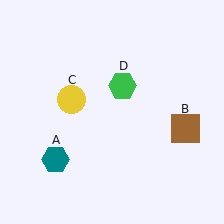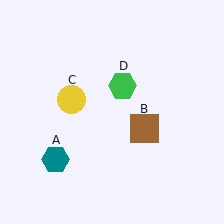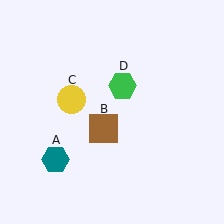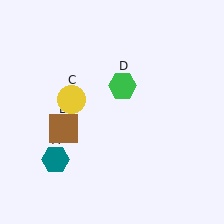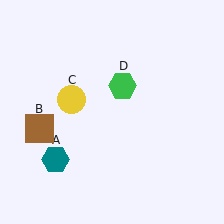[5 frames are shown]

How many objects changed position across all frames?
1 object changed position: brown square (object B).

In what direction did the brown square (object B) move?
The brown square (object B) moved left.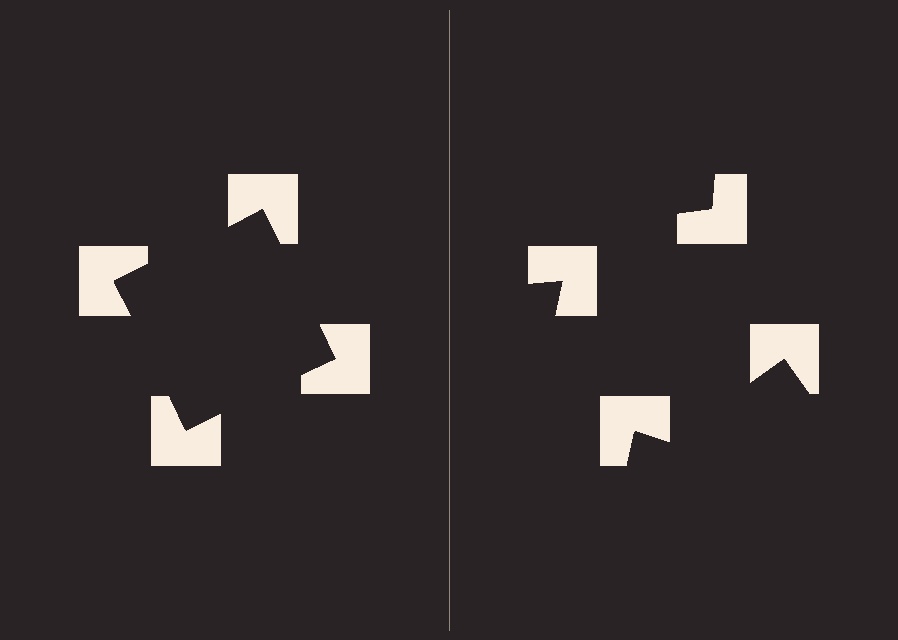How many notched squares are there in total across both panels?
8 — 4 on each side.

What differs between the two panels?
The notched squares are positioned identically on both sides; only the wedge orientations differ. On the left they align to a square; on the right they are misaligned.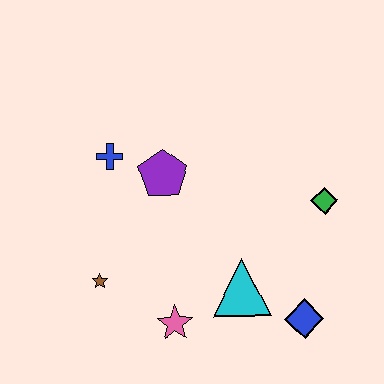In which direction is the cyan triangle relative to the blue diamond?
The cyan triangle is to the left of the blue diamond.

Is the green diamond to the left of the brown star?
No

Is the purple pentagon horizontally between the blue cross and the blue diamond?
Yes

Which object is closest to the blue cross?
The purple pentagon is closest to the blue cross.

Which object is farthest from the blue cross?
The blue diamond is farthest from the blue cross.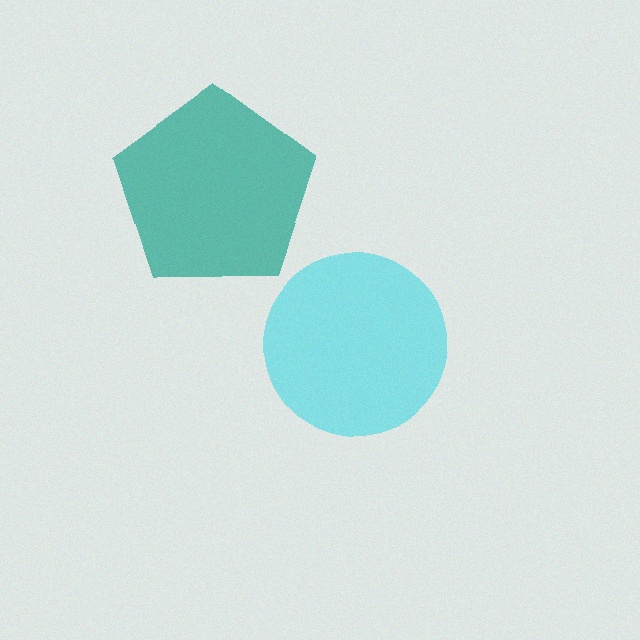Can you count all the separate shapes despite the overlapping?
Yes, there are 2 separate shapes.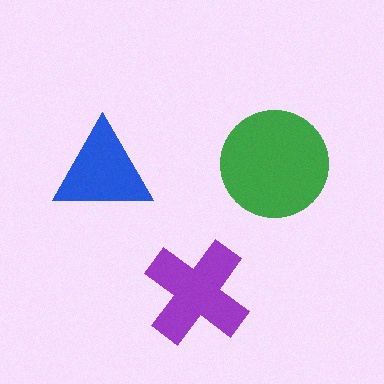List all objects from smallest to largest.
The blue triangle, the purple cross, the green circle.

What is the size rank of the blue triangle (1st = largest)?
3rd.